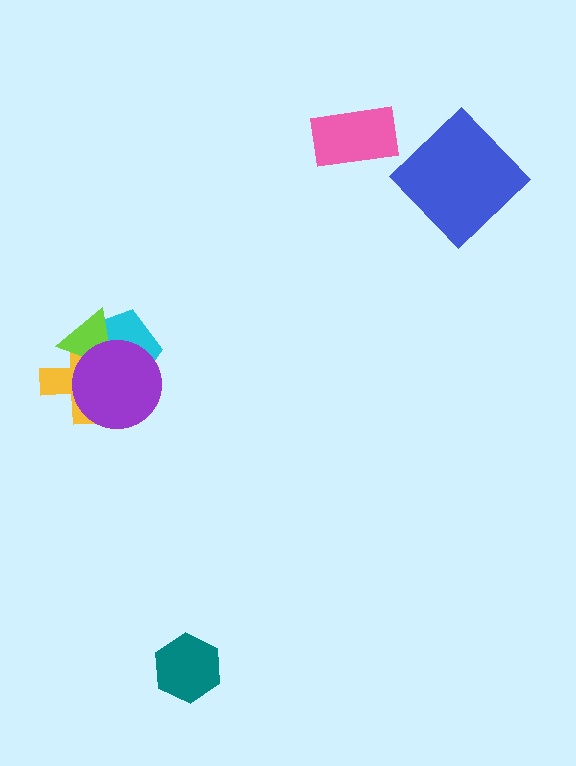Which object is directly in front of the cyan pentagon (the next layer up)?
The yellow cross is directly in front of the cyan pentagon.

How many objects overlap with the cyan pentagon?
3 objects overlap with the cyan pentagon.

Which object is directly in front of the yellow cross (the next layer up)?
The lime triangle is directly in front of the yellow cross.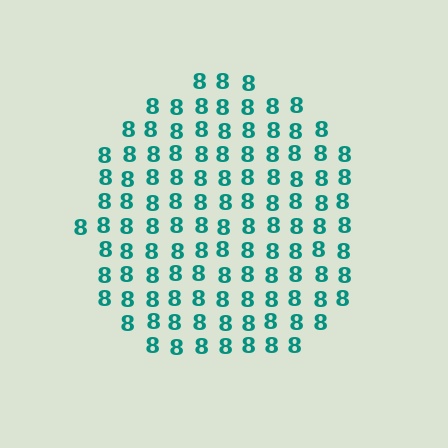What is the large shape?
The large shape is a circle.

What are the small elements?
The small elements are digit 8's.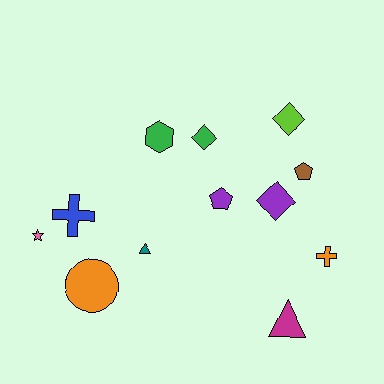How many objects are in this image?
There are 12 objects.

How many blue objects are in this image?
There is 1 blue object.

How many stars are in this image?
There is 1 star.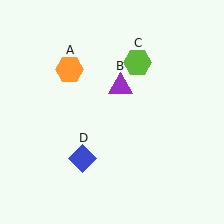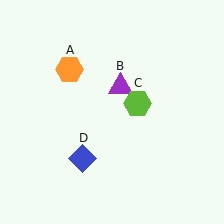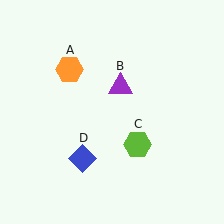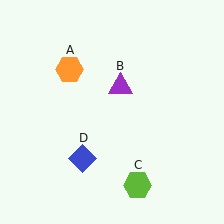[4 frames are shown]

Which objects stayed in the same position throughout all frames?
Orange hexagon (object A) and purple triangle (object B) and blue diamond (object D) remained stationary.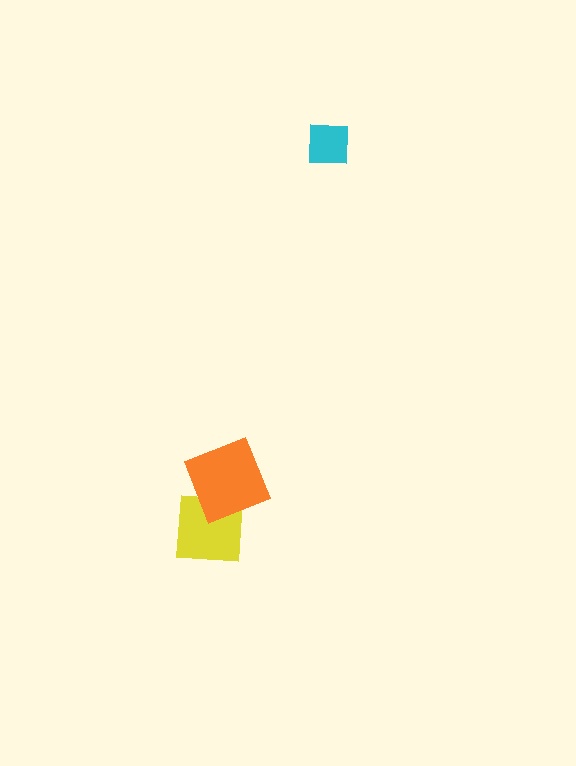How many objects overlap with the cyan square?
0 objects overlap with the cyan square.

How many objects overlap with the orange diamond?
1 object overlaps with the orange diamond.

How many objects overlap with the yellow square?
1 object overlaps with the yellow square.